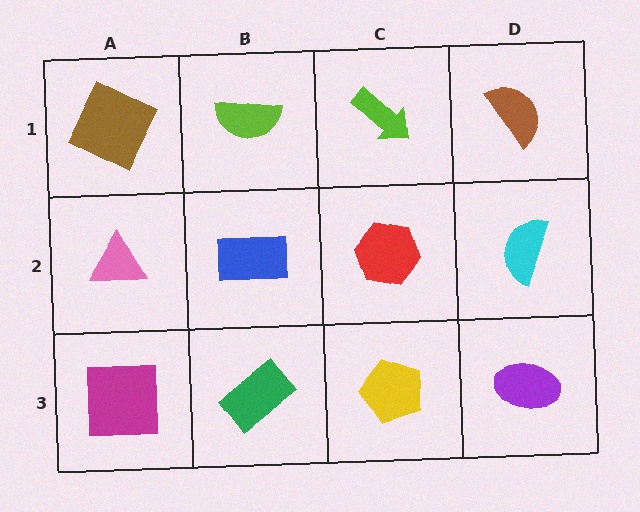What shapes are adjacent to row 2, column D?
A brown semicircle (row 1, column D), a purple ellipse (row 3, column D), a red hexagon (row 2, column C).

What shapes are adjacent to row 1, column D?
A cyan semicircle (row 2, column D), a lime arrow (row 1, column C).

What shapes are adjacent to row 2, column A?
A brown square (row 1, column A), a magenta square (row 3, column A), a blue rectangle (row 2, column B).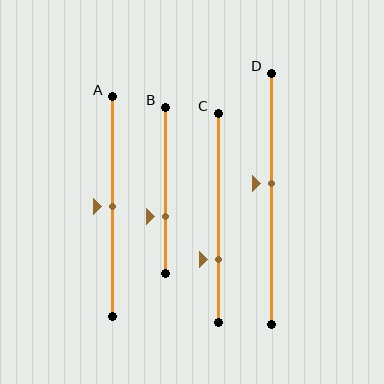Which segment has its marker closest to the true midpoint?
Segment A has its marker closest to the true midpoint.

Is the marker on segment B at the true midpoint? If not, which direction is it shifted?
No, the marker on segment B is shifted downward by about 15% of the segment length.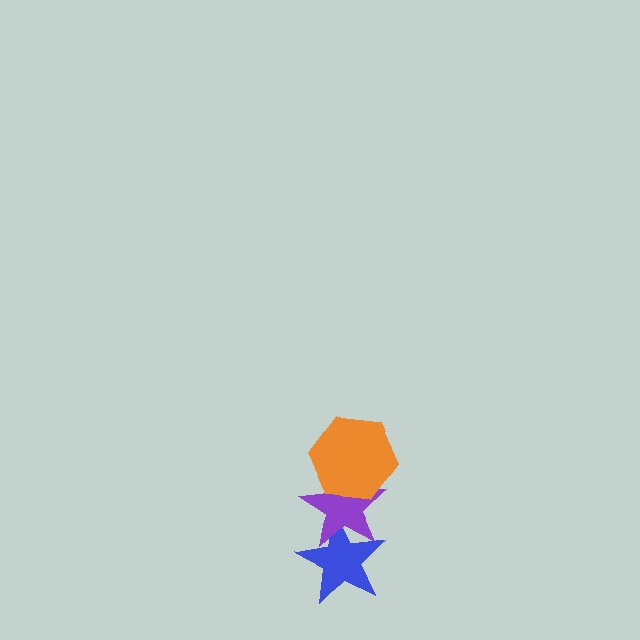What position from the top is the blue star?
The blue star is 3rd from the top.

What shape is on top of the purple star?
The orange hexagon is on top of the purple star.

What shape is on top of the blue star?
The purple star is on top of the blue star.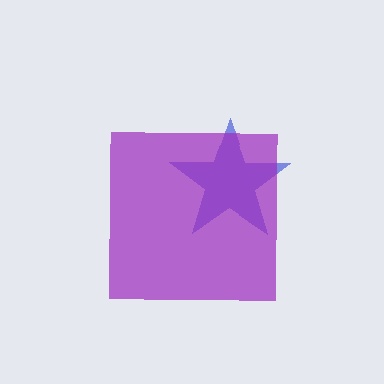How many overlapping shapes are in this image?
There are 2 overlapping shapes in the image.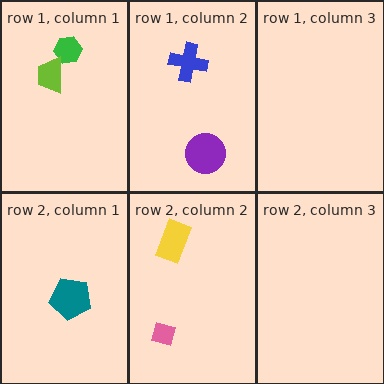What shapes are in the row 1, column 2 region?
The purple circle, the blue cross.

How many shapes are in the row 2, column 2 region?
2.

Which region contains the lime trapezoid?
The row 1, column 1 region.